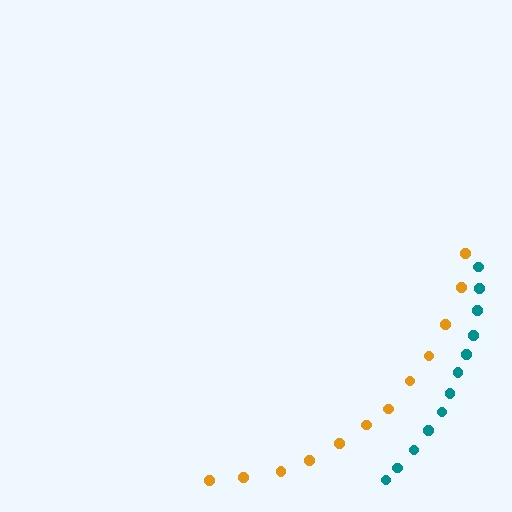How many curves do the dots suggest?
There are 2 distinct paths.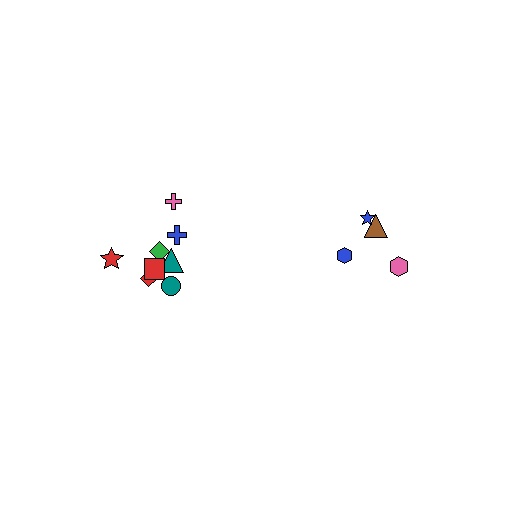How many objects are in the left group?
There are 8 objects.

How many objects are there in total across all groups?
There are 12 objects.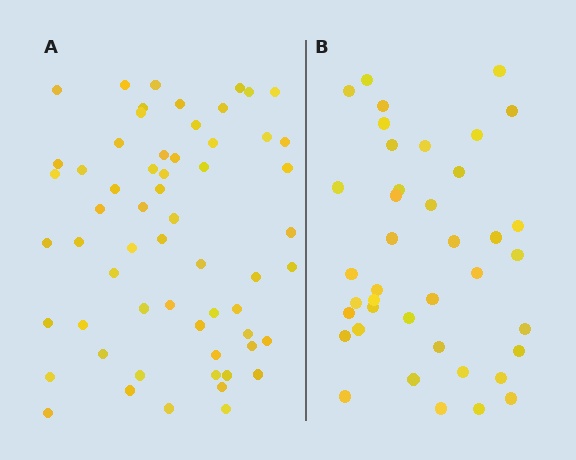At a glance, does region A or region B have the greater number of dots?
Region A (the left region) has more dots.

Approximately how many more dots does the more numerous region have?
Region A has approximately 20 more dots than region B.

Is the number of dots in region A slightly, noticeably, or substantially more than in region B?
Region A has substantially more. The ratio is roughly 1.5 to 1.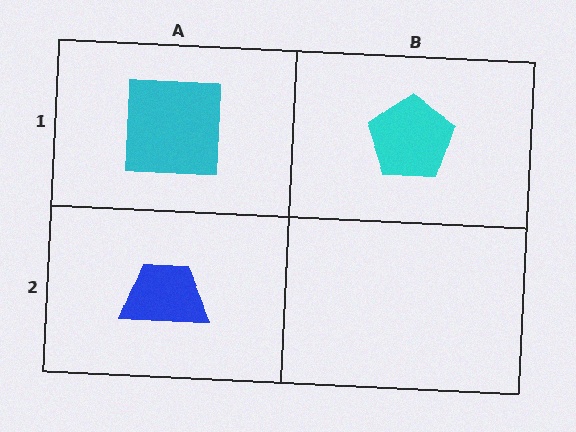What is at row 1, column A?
A cyan square.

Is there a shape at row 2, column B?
No, that cell is empty.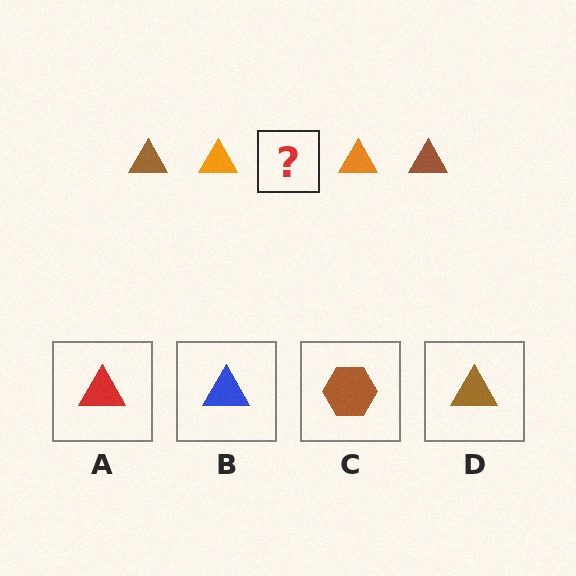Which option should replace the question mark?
Option D.